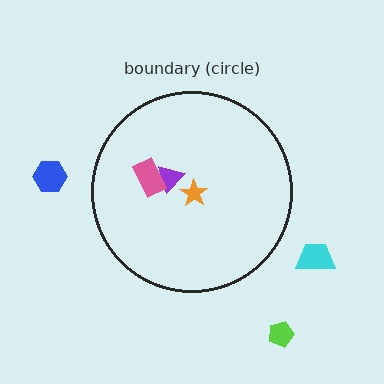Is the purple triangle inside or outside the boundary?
Inside.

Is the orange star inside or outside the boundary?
Inside.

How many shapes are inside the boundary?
3 inside, 3 outside.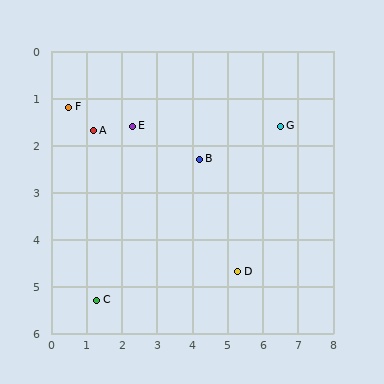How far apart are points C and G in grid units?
Points C and G are about 6.4 grid units apart.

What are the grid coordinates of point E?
Point E is at approximately (2.3, 1.6).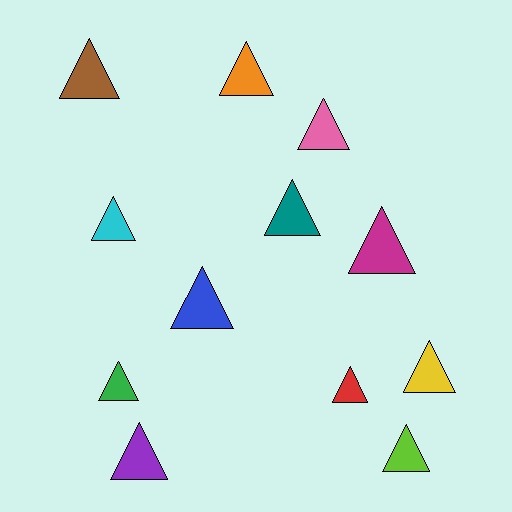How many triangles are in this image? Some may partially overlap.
There are 12 triangles.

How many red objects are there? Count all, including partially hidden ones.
There is 1 red object.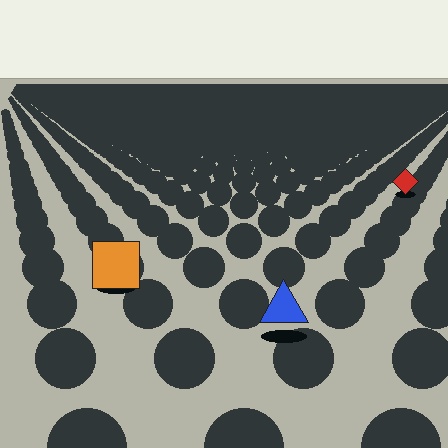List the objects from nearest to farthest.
From nearest to farthest: the blue triangle, the orange square, the red diamond.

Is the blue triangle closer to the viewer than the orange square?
Yes. The blue triangle is closer — you can tell from the texture gradient: the ground texture is coarser near it.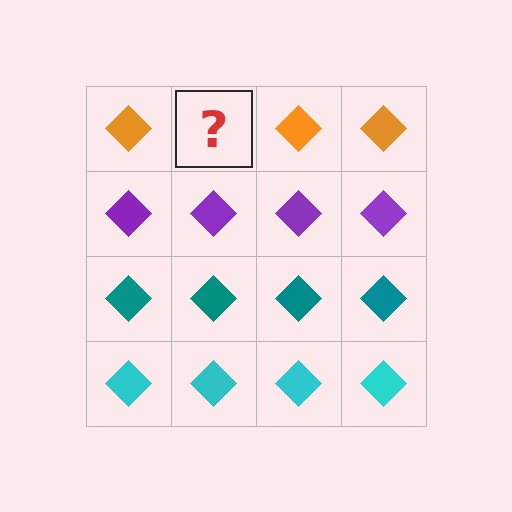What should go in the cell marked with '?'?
The missing cell should contain an orange diamond.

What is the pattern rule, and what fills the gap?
The rule is that each row has a consistent color. The gap should be filled with an orange diamond.